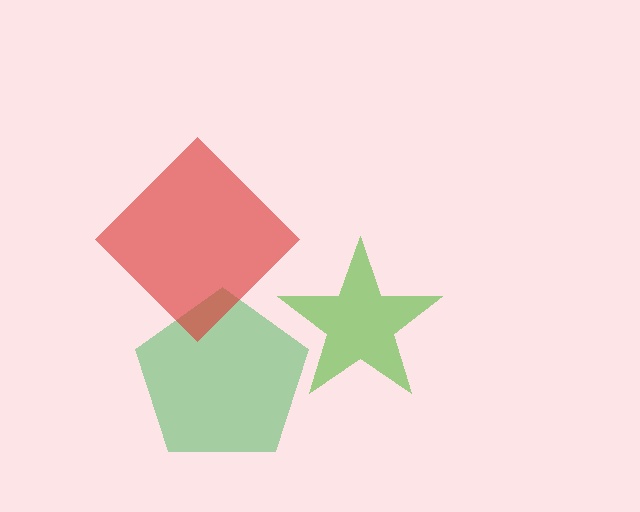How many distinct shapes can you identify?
There are 3 distinct shapes: a green pentagon, a lime star, a red diamond.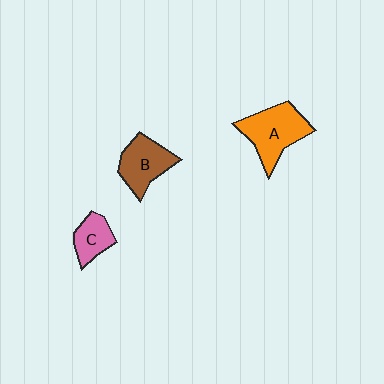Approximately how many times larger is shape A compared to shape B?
Approximately 1.3 times.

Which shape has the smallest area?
Shape C (pink).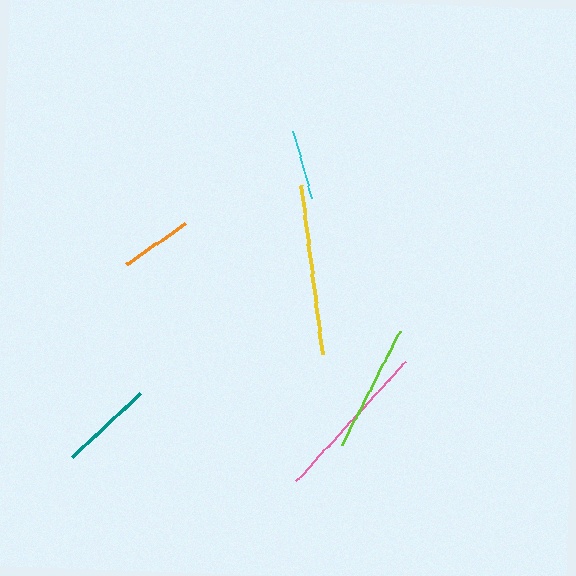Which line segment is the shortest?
The cyan line is the shortest at approximately 69 pixels.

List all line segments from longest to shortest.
From longest to shortest: yellow, pink, lime, teal, orange, cyan.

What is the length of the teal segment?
The teal segment is approximately 93 pixels long.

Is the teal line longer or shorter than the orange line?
The teal line is longer than the orange line.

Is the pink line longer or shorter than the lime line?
The pink line is longer than the lime line.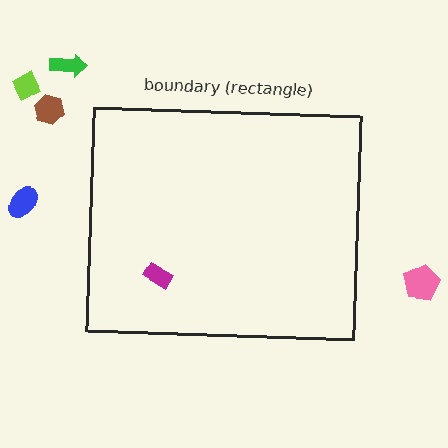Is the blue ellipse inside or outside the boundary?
Outside.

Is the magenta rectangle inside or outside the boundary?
Inside.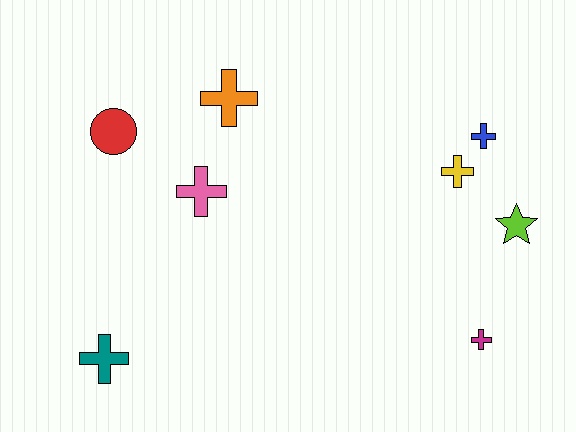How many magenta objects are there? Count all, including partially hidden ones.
There is 1 magenta object.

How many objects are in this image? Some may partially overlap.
There are 8 objects.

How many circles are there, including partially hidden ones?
There is 1 circle.